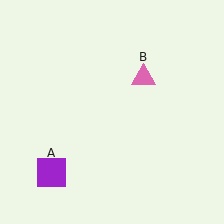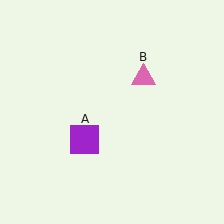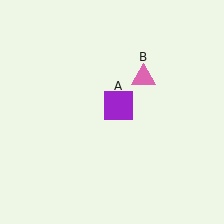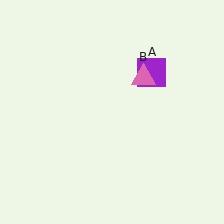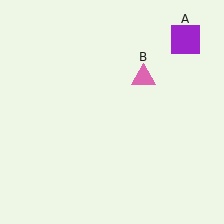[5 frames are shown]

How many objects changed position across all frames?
1 object changed position: purple square (object A).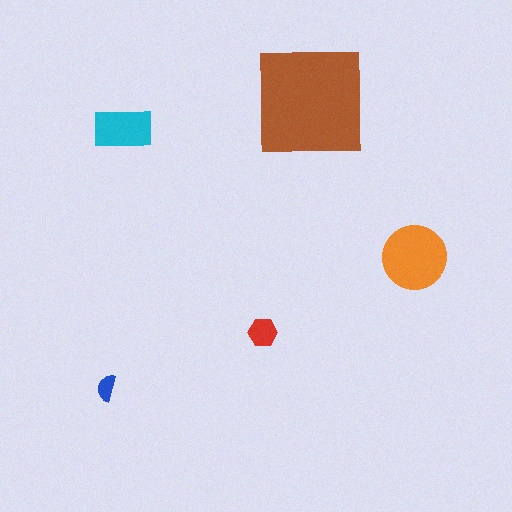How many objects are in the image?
There are 5 objects in the image.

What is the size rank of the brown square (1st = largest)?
1st.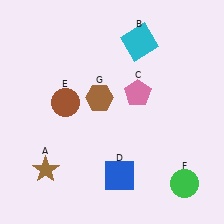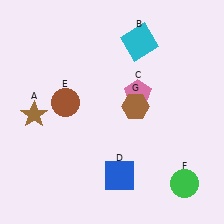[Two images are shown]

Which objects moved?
The objects that moved are: the brown star (A), the brown hexagon (G).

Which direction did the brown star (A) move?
The brown star (A) moved up.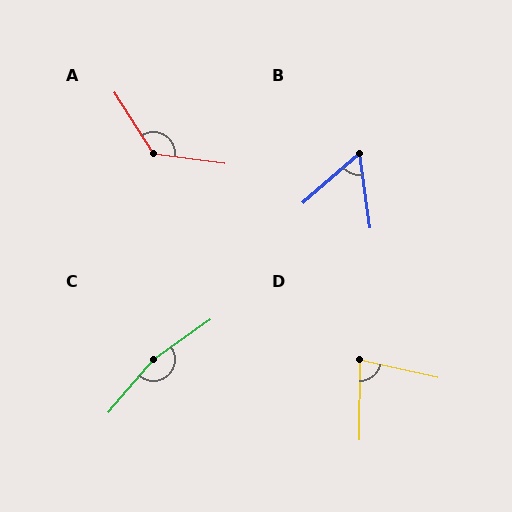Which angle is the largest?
C, at approximately 166 degrees.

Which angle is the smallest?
B, at approximately 57 degrees.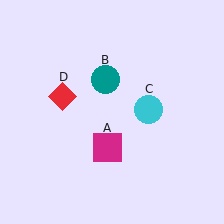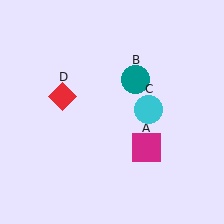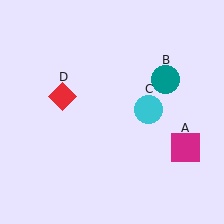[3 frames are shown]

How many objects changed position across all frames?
2 objects changed position: magenta square (object A), teal circle (object B).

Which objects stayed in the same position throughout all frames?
Cyan circle (object C) and red diamond (object D) remained stationary.